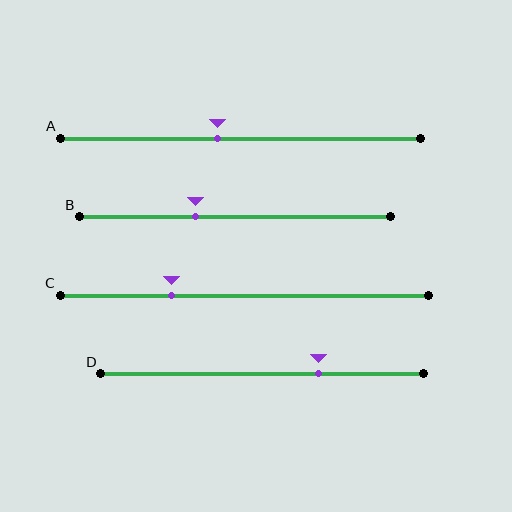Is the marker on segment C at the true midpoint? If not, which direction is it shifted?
No, the marker on segment C is shifted to the left by about 20% of the segment length.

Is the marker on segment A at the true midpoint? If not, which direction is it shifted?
No, the marker on segment A is shifted to the left by about 7% of the segment length.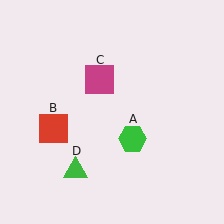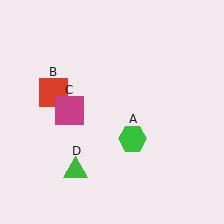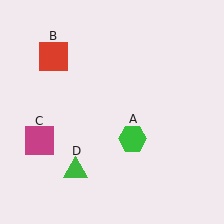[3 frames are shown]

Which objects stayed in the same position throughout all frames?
Green hexagon (object A) and green triangle (object D) remained stationary.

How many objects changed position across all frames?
2 objects changed position: red square (object B), magenta square (object C).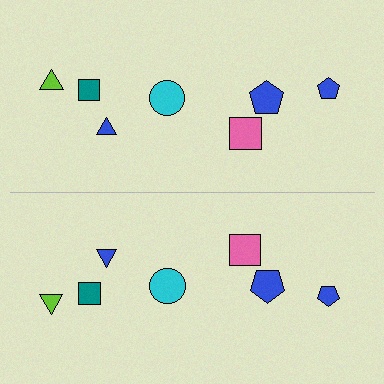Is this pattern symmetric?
Yes, this pattern has bilateral (reflection) symmetry.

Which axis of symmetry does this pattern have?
The pattern has a horizontal axis of symmetry running through the center of the image.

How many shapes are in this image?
There are 14 shapes in this image.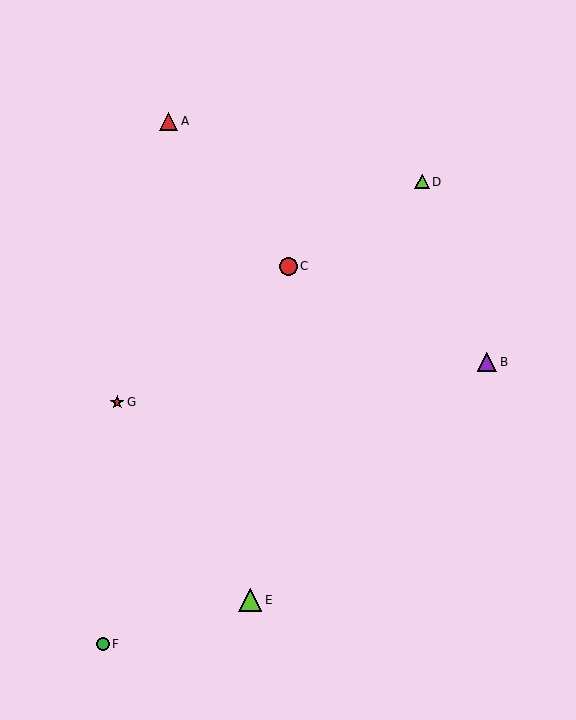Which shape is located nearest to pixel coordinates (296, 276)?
The red circle (labeled C) at (289, 266) is nearest to that location.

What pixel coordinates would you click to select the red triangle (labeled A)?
Click at (169, 121) to select the red triangle A.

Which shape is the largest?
The lime triangle (labeled E) is the largest.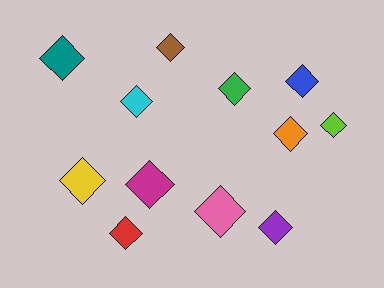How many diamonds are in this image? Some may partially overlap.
There are 12 diamonds.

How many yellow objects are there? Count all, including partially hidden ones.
There is 1 yellow object.